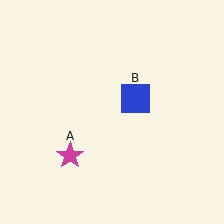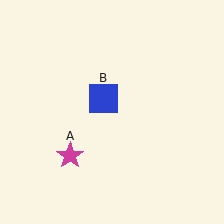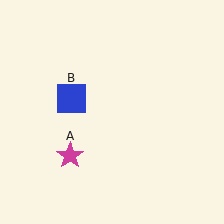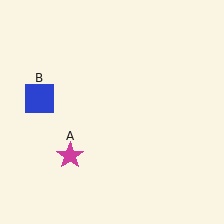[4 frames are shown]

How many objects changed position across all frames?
1 object changed position: blue square (object B).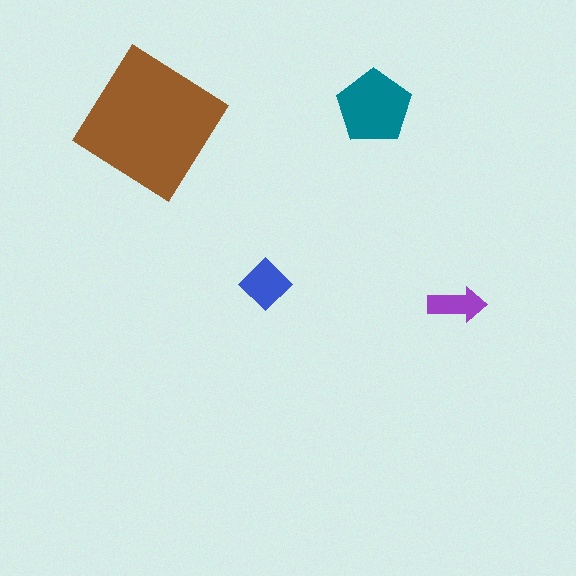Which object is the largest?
The brown diamond.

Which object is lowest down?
The purple arrow is bottommost.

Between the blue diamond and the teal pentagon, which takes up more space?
The teal pentagon.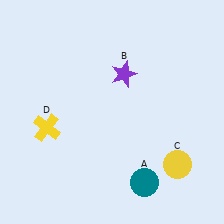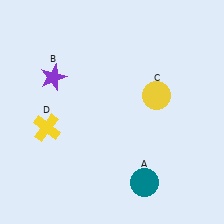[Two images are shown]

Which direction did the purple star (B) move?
The purple star (B) moved left.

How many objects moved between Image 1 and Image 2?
2 objects moved between the two images.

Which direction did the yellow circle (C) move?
The yellow circle (C) moved up.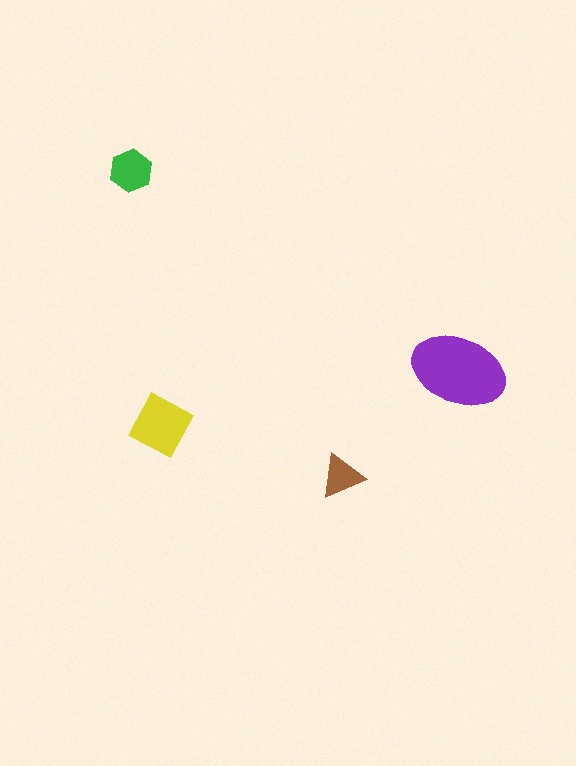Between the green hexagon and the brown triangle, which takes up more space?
The green hexagon.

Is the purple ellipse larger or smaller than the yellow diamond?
Larger.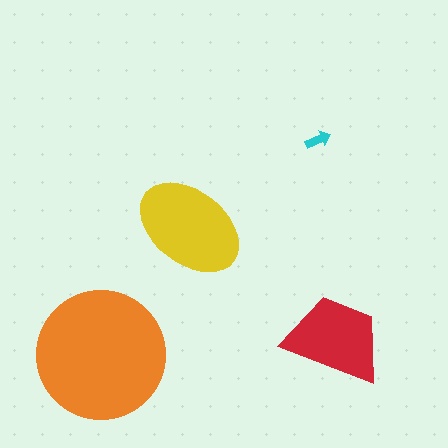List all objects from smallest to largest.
The cyan arrow, the red trapezoid, the yellow ellipse, the orange circle.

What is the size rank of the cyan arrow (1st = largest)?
4th.